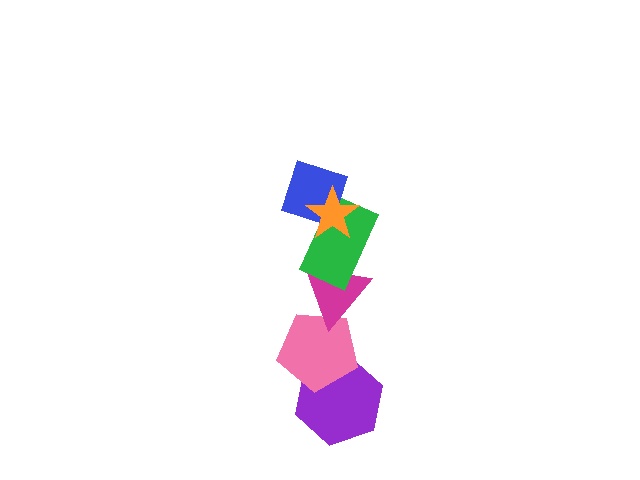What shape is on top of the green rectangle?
The blue diamond is on top of the green rectangle.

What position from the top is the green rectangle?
The green rectangle is 3rd from the top.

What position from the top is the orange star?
The orange star is 1st from the top.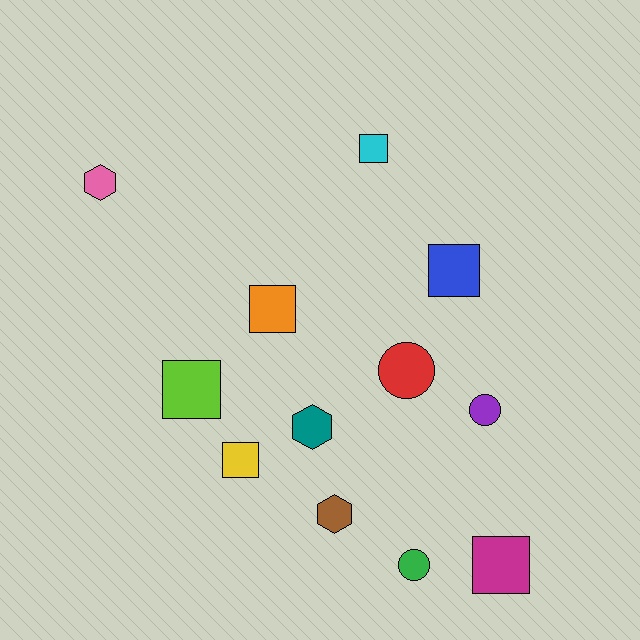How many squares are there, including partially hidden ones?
There are 6 squares.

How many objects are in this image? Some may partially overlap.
There are 12 objects.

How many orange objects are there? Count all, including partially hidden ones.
There is 1 orange object.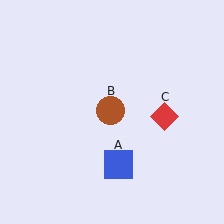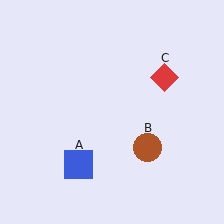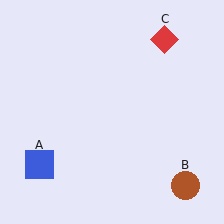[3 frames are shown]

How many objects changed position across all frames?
3 objects changed position: blue square (object A), brown circle (object B), red diamond (object C).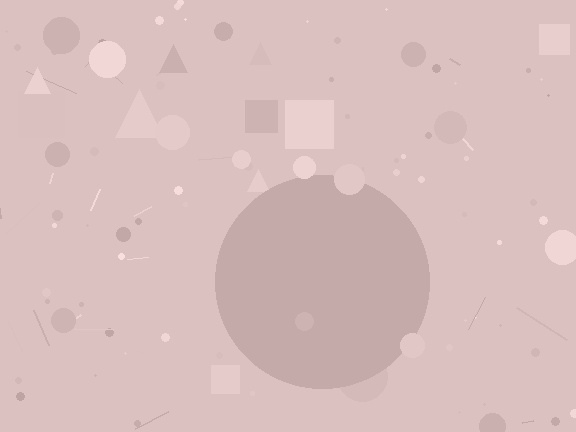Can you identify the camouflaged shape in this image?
The camouflaged shape is a circle.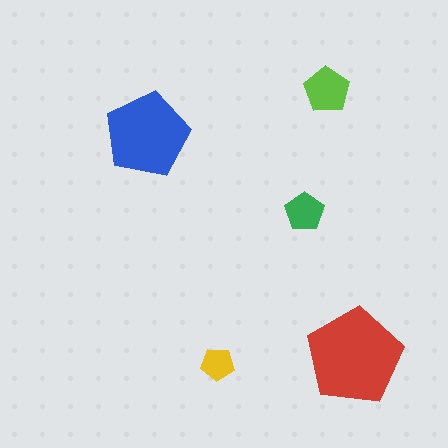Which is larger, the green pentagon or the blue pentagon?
The blue one.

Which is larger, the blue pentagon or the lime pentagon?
The blue one.